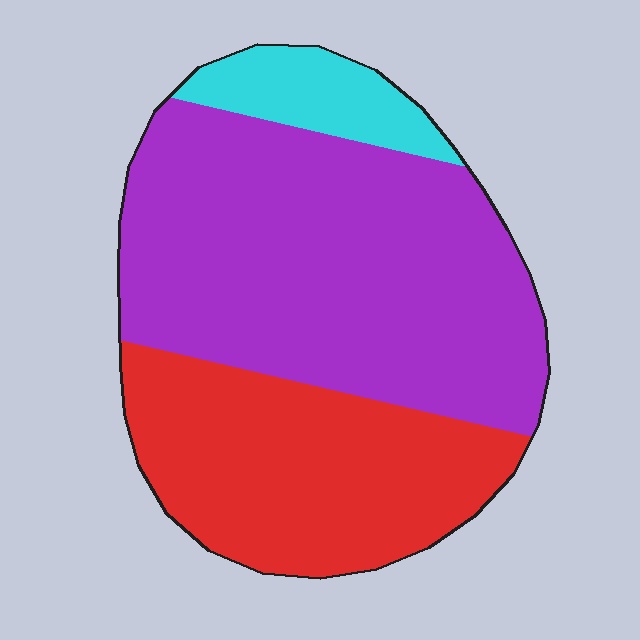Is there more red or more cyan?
Red.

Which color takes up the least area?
Cyan, at roughly 10%.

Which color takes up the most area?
Purple, at roughly 55%.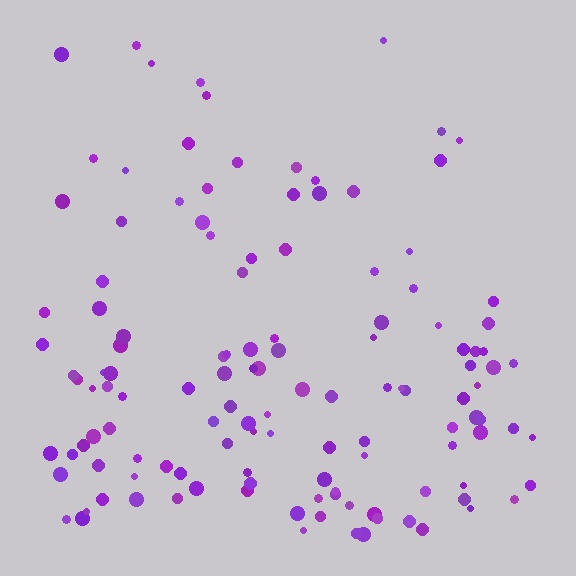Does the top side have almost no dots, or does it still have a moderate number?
Still a moderate number, just noticeably fewer than the bottom.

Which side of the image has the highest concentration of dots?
The bottom.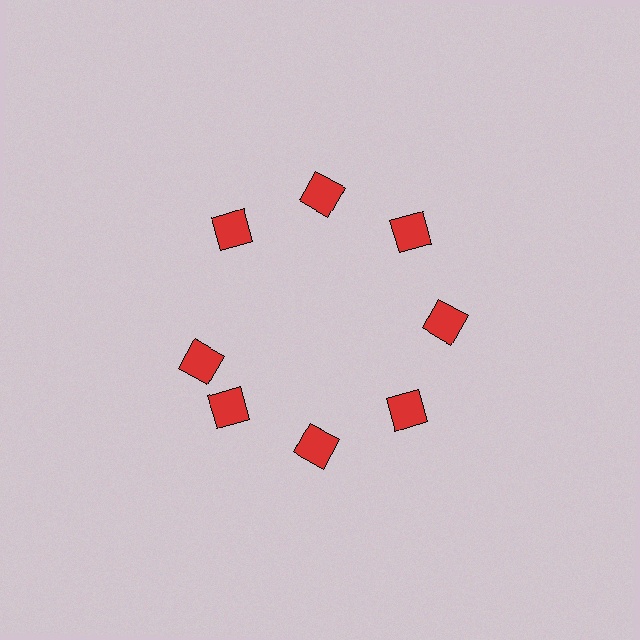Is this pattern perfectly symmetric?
No. The 8 red diamonds are arranged in a ring, but one element near the 9 o'clock position is rotated out of alignment along the ring, breaking the 8-fold rotational symmetry.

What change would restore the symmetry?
The symmetry would be restored by rotating it back into even spacing with its neighbors so that all 8 diamonds sit at equal angles and equal distance from the center.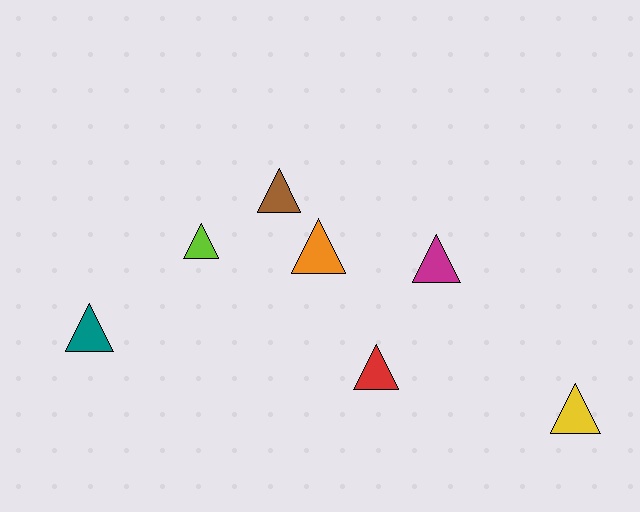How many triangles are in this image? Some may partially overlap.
There are 7 triangles.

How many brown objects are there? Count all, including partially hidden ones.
There is 1 brown object.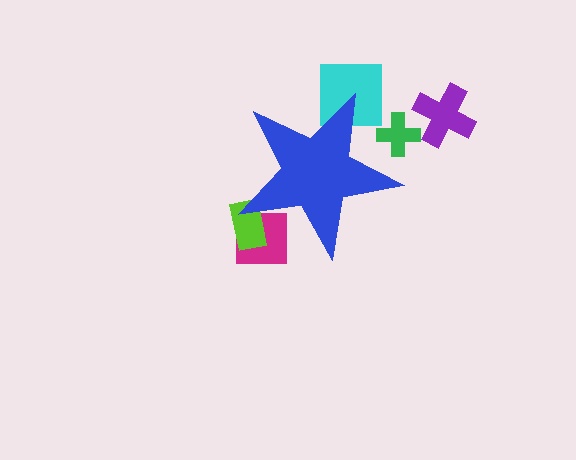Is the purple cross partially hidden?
No, the purple cross is fully visible.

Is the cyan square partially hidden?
Yes, the cyan square is partially hidden behind the blue star.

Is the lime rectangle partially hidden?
Yes, the lime rectangle is partially hidden behind the blue star.